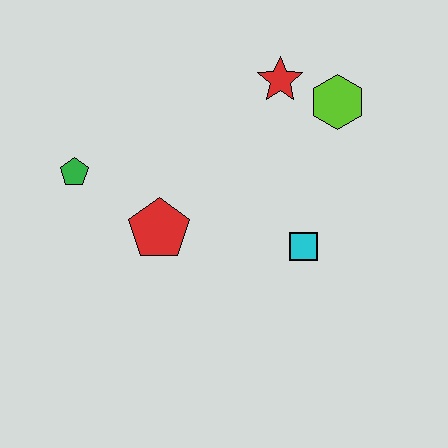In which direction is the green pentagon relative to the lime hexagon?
The green pentagon is to the left of the lime hexagon.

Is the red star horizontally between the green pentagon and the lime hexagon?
Yes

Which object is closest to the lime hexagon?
The red star is closest to the lime hexagon.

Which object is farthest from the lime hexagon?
The green pentagon is farthest from the lime hexagon.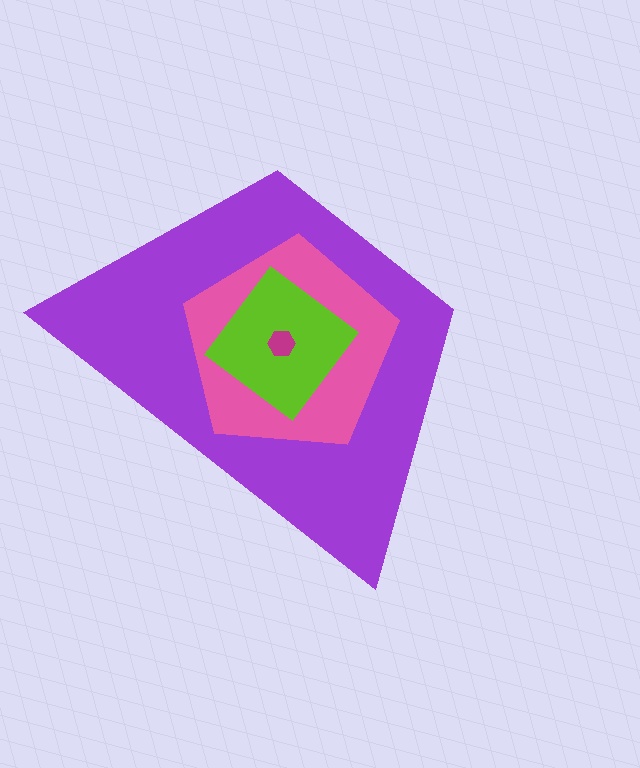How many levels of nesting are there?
4.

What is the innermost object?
The magenta hexagon.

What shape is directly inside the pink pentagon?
The lime diamond.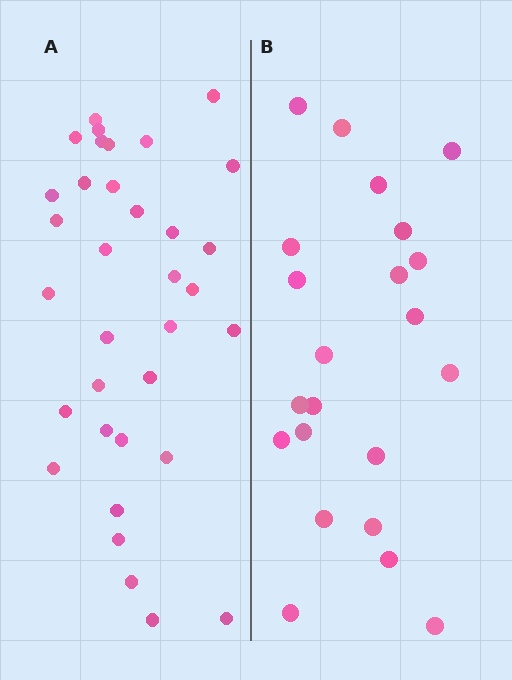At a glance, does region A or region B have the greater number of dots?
Region A (the left region) has more dots.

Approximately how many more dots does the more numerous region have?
Region A has roughly 12 or so more dots than region B.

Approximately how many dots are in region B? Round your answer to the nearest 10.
About 20 dots. (The exact count is 22, which rounds to 20.)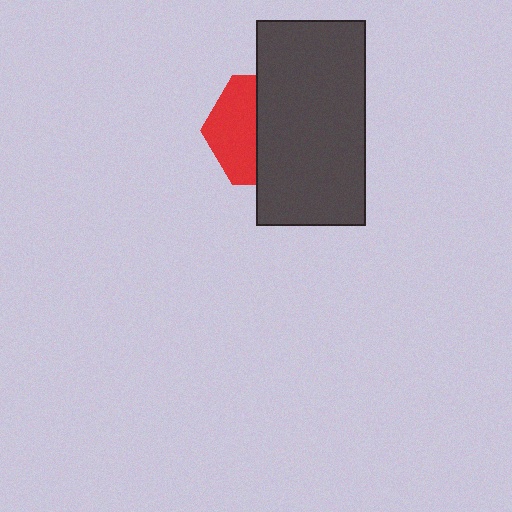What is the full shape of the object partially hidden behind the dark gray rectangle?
The partially hidden object is a red hexagon.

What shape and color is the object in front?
The object in front is a dark gray rectangle.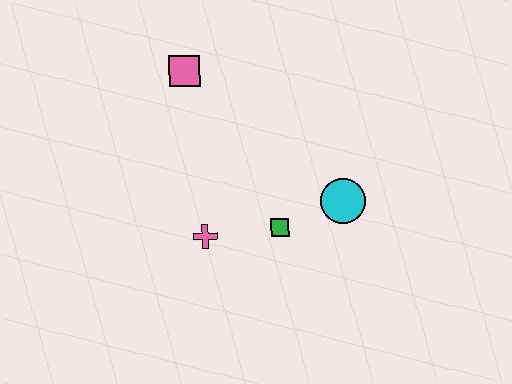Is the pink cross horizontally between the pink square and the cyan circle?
Yes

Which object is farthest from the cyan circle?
The pink square is farthest from the cyan circle.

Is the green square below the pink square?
Yes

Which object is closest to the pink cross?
The green square is closest to the pink cross.